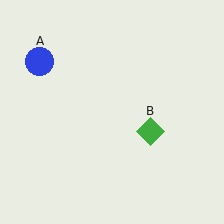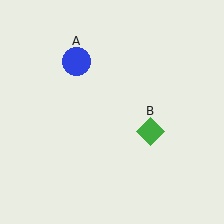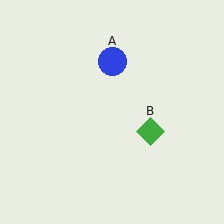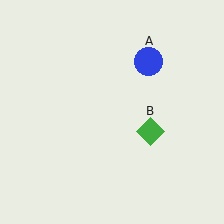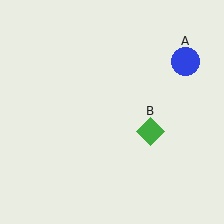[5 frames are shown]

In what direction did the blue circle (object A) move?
The blue circle (object A) moved right.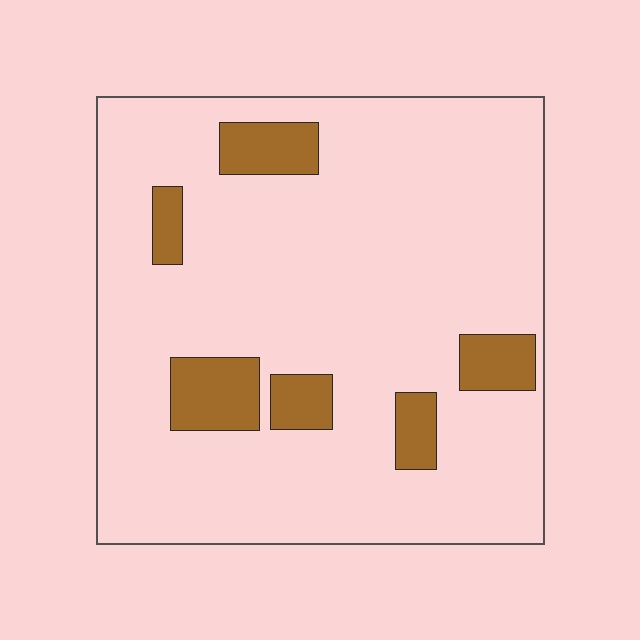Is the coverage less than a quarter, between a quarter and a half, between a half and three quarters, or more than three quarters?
Less than a quarter.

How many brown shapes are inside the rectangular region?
6.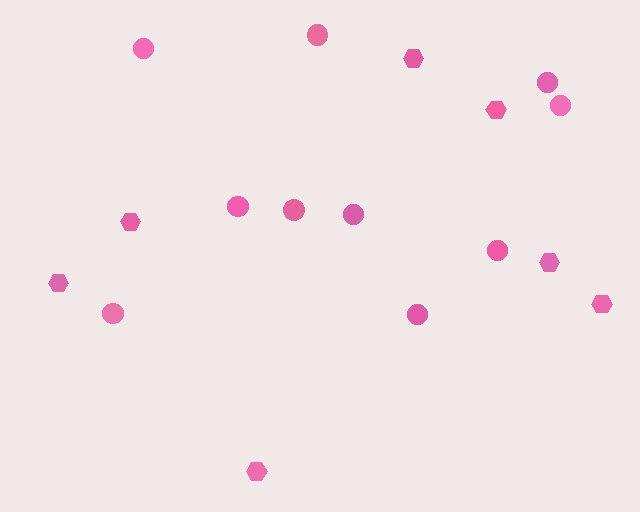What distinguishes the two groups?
There are 2 groups: one group of hexagons (7) and one group of circles (10).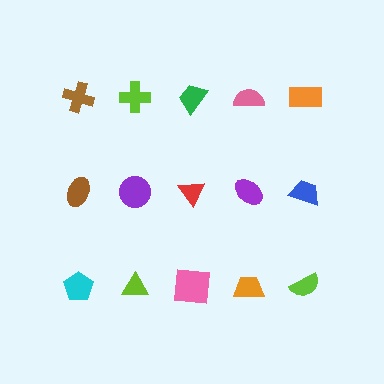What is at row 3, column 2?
A lime triangle.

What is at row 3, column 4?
An orange trapezoid.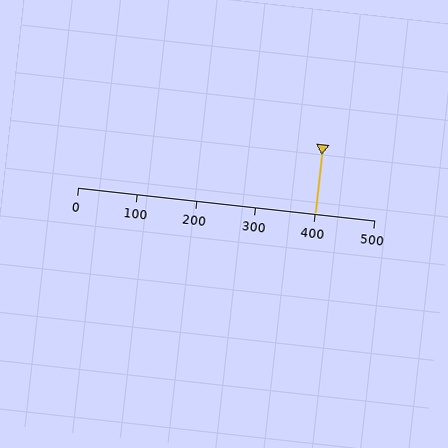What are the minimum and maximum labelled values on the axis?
The axis runs from 0 to 500.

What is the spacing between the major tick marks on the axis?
The major ticks are spaced 100 apart.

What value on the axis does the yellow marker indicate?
The marker indicates approximately 400.